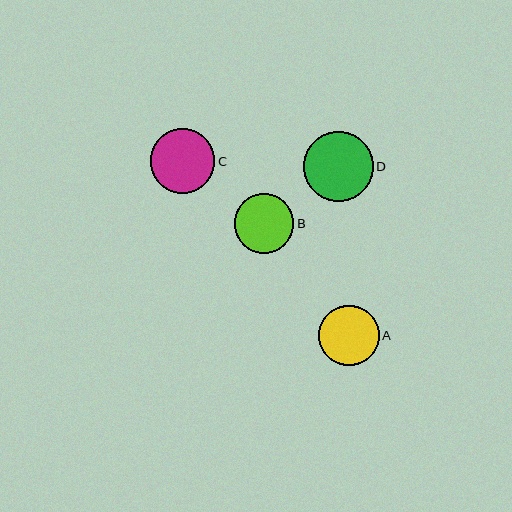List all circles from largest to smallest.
From largest to smallest: D, C, A, B.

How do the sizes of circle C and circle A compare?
Circle C and circle A are approximately the same size.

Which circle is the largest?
Circle D is the largest with a size of approximately 69 pixels.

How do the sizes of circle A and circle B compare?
Circle A and circle B are approximately the same size.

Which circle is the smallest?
Circle B is the smallest with a size of approximately 59 pixels.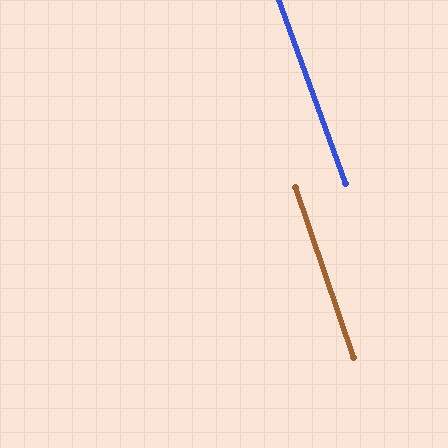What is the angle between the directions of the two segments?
Approximately 1 degree.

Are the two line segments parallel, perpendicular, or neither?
Parallel — their directions differ by only 1.0°.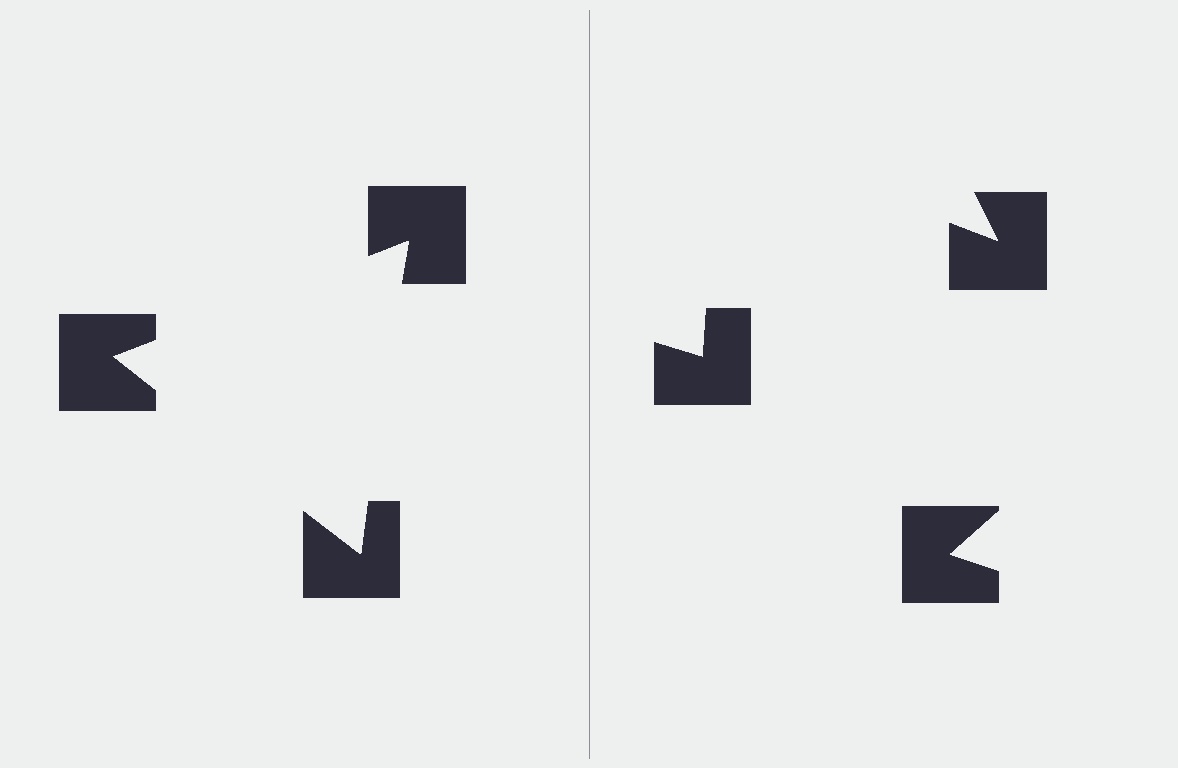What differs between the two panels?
The notched squares are positioned identically on both sides; only the wedge orientations differ. On the left they align to a triangle; on the right they are misaligned.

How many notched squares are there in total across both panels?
6 — 3 on each side.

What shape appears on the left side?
An illusory triangle.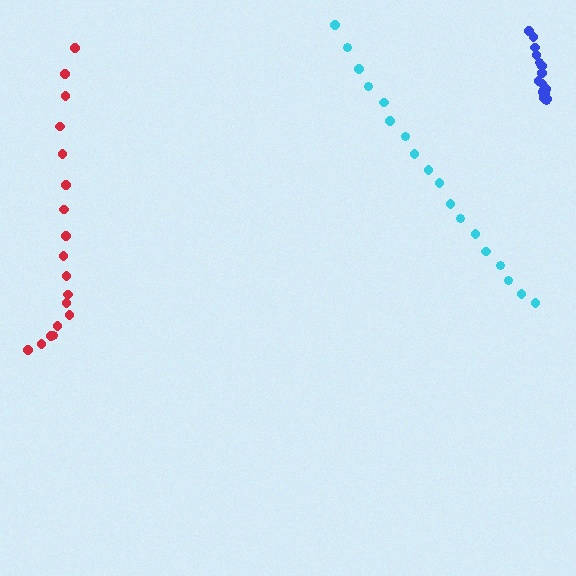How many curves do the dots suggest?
There are 3 distinct paths.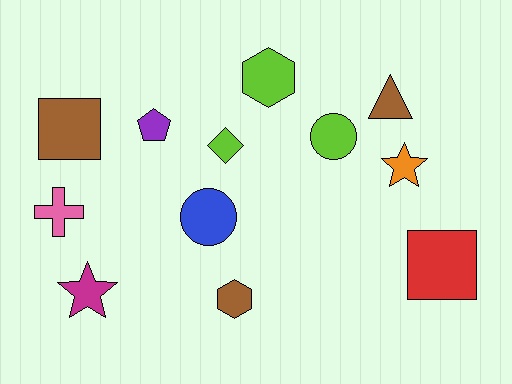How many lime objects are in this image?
There are 3 lime objects.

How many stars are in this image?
There are 2 stars.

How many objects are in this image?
There are 12 objects.